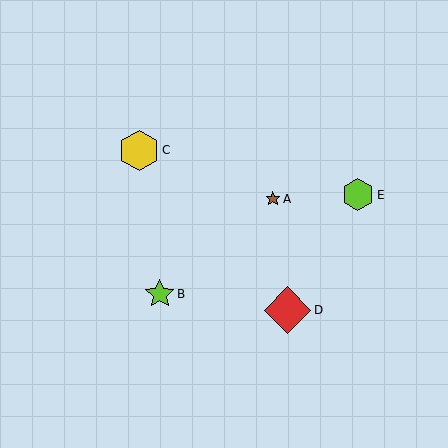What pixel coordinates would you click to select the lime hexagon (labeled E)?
Click at (358, 195) to select the lime hexagon E.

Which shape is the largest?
The red diamond (labeled D) is the largest.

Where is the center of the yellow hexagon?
The center of the yellow hexagon is at (139, 150).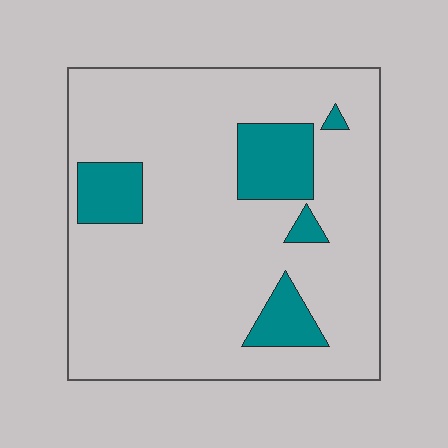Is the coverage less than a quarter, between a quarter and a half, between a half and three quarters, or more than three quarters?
Less than a quarter.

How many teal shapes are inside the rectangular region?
5.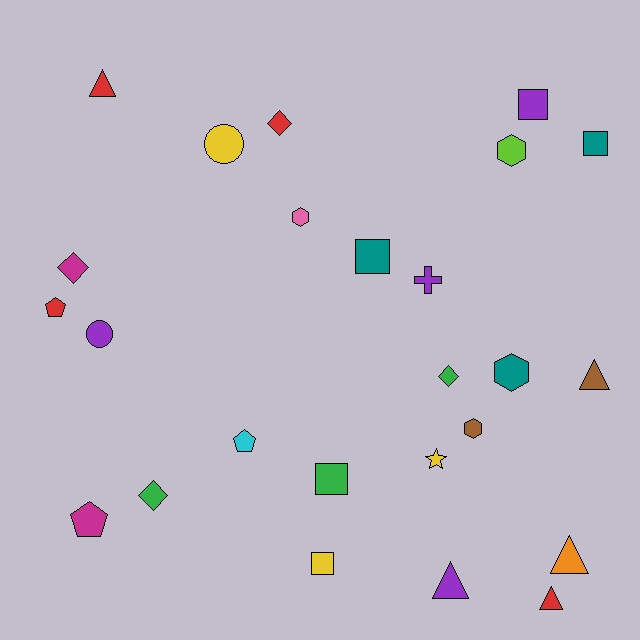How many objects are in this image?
There are 25 objects.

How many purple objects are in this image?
There are 4 purple objects.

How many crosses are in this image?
There is 1 cross.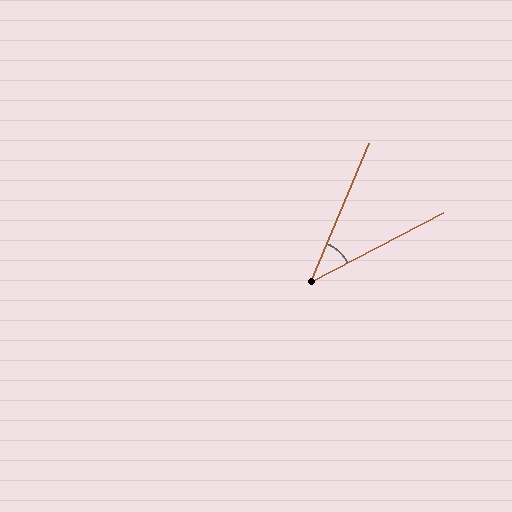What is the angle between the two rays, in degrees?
Approximately 40 degrees.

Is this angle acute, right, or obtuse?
It is acute.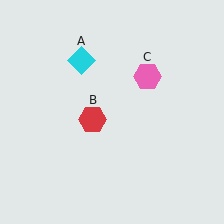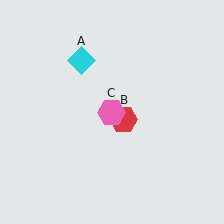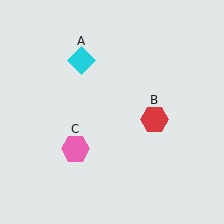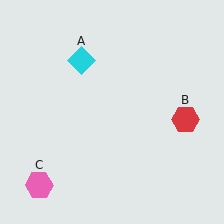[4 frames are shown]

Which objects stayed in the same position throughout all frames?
Cyan diamond (object A) remained stationary.